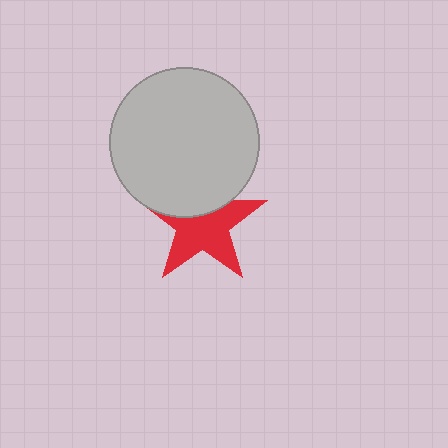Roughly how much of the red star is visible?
About half of it is visible (roughly 65%).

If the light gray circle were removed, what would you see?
You would see the complete red star.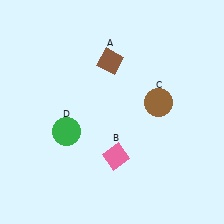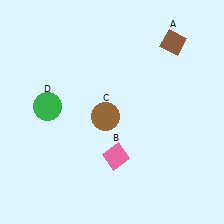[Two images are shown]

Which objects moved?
The objects that moved are: the brown diamond (A), the brown circle (C), the green circle (D).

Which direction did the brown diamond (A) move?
The brown diamond (A) moved right.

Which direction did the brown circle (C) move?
The brown circle (C) moved left.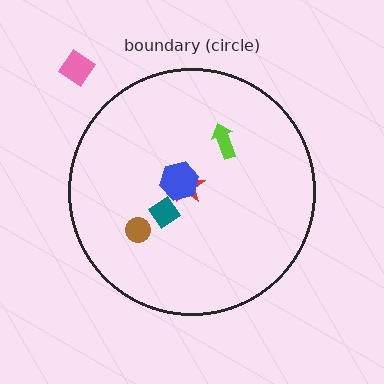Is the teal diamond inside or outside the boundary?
Inside.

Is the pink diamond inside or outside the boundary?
Outside.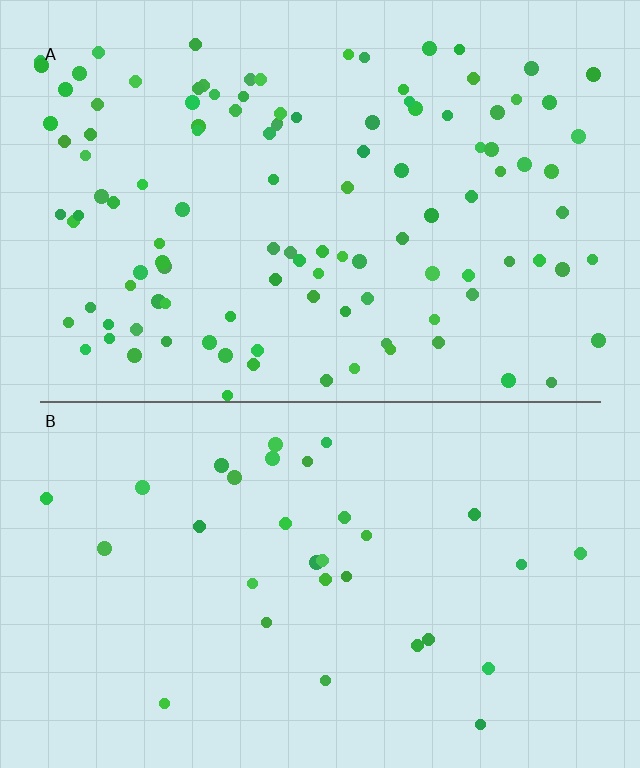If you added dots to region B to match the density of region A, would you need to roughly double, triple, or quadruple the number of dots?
Approximately quadruple.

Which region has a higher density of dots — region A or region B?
A (the top).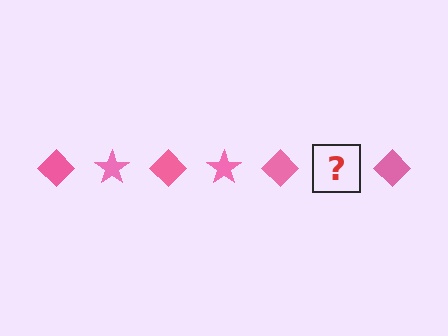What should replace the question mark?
The question mark should be replaced with a pink star.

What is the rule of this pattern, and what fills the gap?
The rule is that the pattern cycles through diamond, star shapes in pink. The gap should be filled with a pink star.